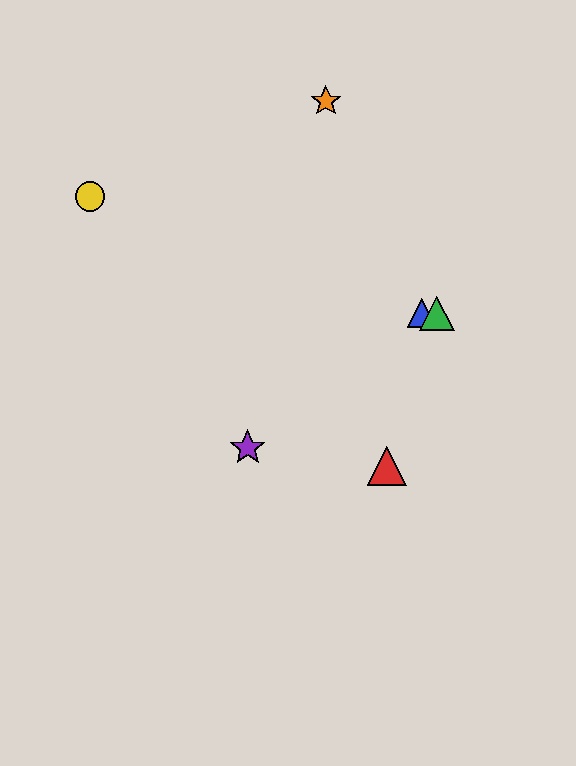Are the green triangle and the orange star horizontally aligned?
No, the green triangle is at y≈313 and the orange star is at y≈101.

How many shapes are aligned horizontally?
2 shapes (the blue triangle, the green triangle) are aligned horizontally.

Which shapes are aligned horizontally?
The blue triangle, the green triangle are aligned horizontally.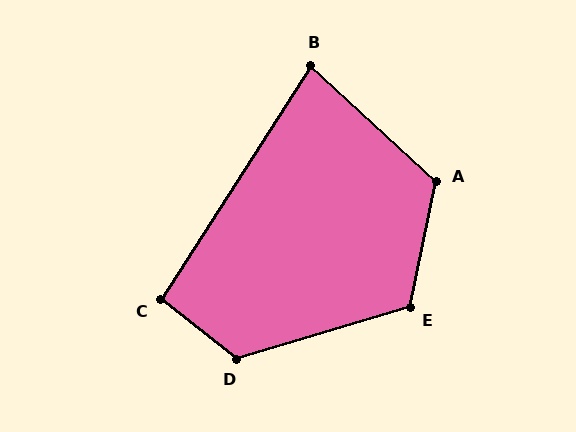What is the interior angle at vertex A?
Approximately 121 degrees (obtuse).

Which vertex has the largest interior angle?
D, at approximately 125 degrees.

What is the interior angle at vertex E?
Approximately 119 degrees (obtuse).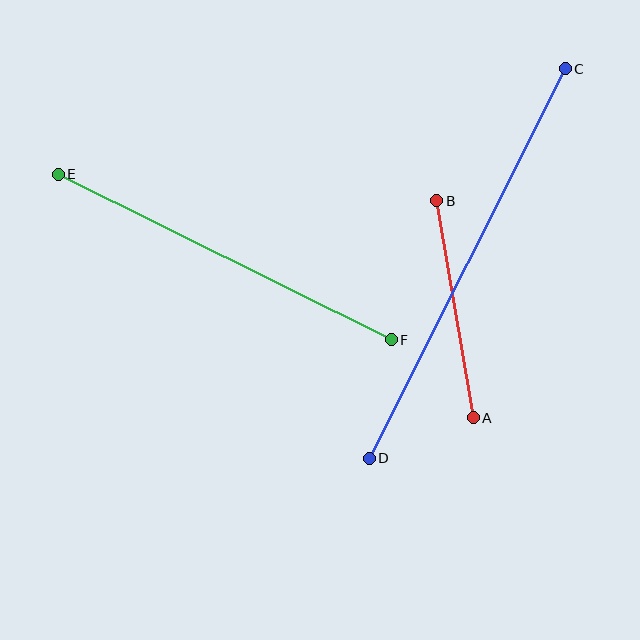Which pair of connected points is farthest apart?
Points C and D are farthest apart.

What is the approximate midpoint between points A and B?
The midpoint is at approximately (455, 309) pixels.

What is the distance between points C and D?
The distance is approximately 436 pixels.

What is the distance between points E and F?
The distance is approximately 372 pixels.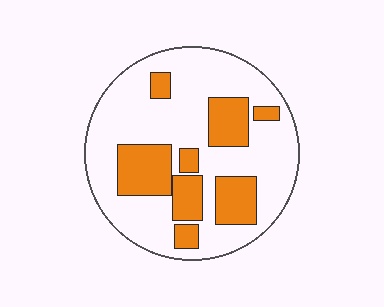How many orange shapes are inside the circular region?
8.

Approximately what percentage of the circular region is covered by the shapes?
Approximately 30%.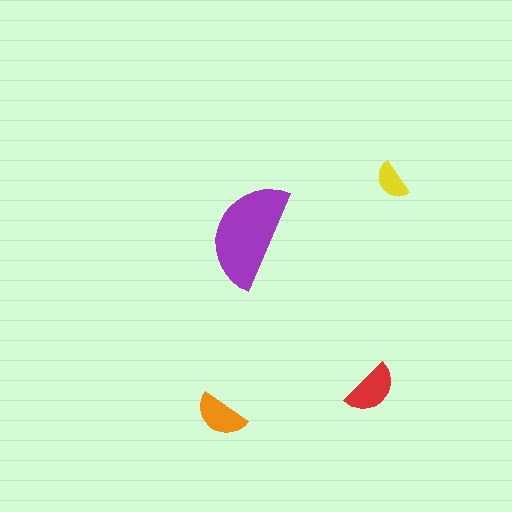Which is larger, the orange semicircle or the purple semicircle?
The purple one.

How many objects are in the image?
There are 4 objects in the image.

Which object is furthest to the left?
The orange semicircle is leftmost.